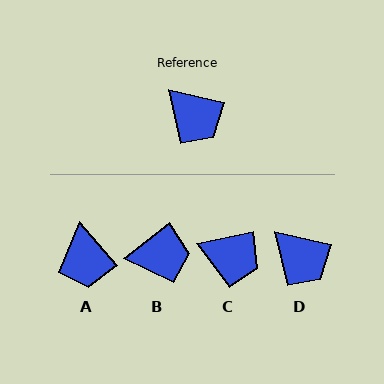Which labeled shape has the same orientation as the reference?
D.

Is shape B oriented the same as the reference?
No, it is off by about 51 degrees.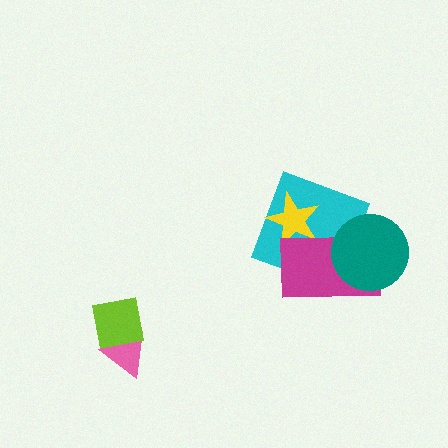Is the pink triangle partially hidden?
Yes, it is partially covered by another shape.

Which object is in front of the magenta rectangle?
The teal circle is in front of the magenta rectangle.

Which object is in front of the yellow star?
The magenta rectangle is in front of the yellow star.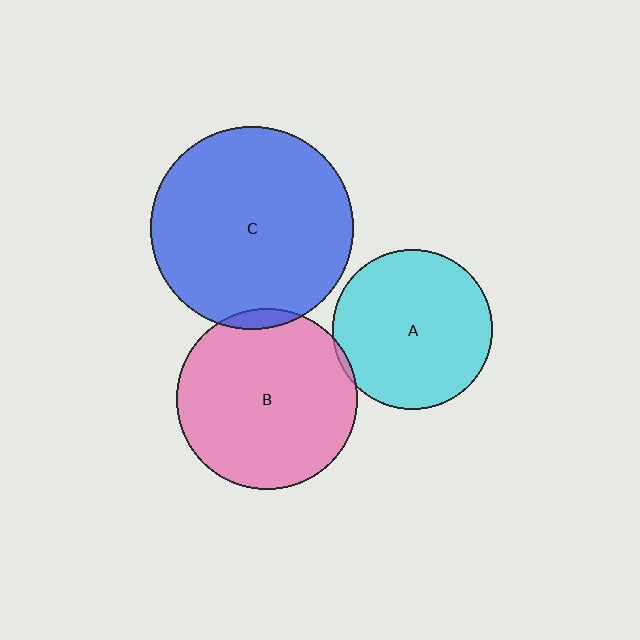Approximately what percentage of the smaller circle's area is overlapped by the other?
Approximately 5%.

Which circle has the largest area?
Circle C (blue).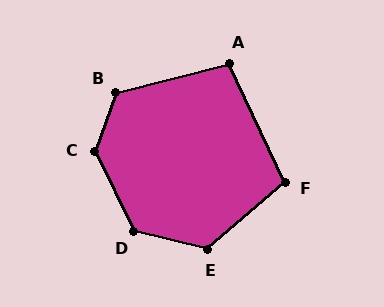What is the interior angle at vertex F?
Approximately 106 degrees (obtuse).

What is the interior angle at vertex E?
Approximately 125 degrees (obtuse).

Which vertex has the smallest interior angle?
A, at approximately 101 degrees.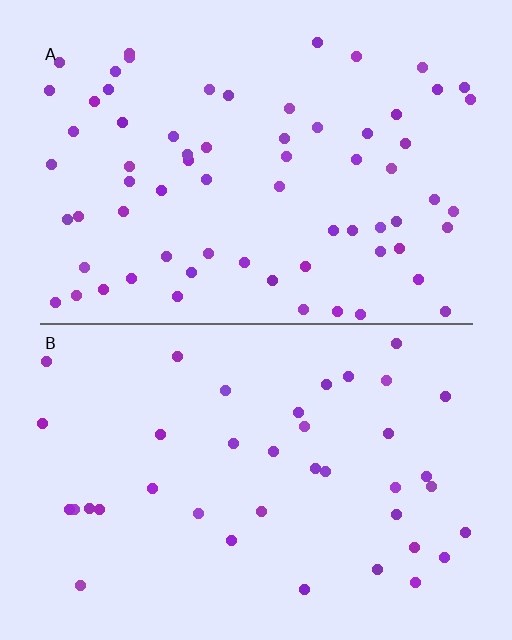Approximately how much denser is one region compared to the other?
Approximately 1.8× — region A over region B.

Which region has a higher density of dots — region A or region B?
A (the top).